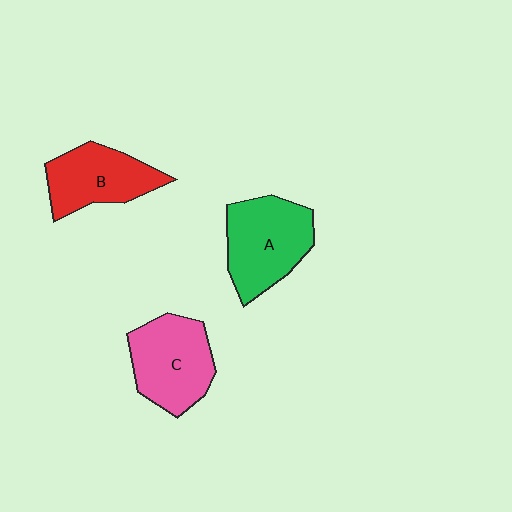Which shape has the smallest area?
Shape B (red).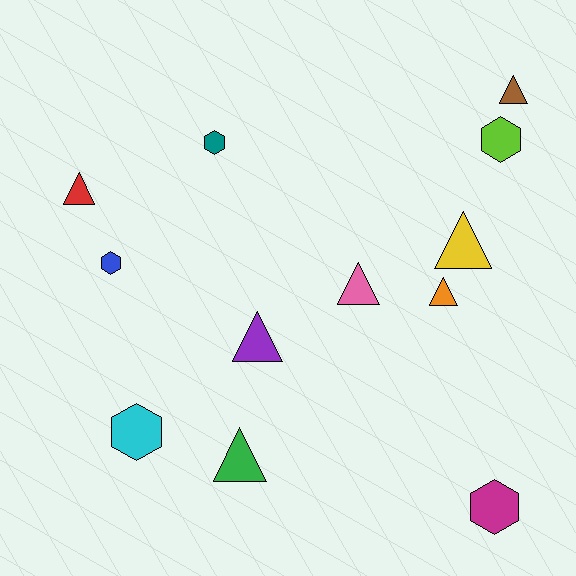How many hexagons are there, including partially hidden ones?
There are 5 hexagons.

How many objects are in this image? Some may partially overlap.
There are 12 objects.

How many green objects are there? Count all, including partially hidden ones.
There is 1 green object.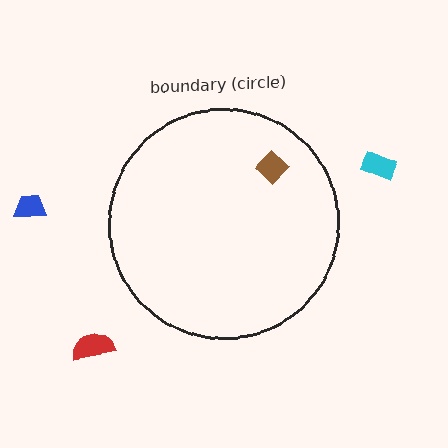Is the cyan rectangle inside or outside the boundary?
Outside.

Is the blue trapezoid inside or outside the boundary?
Outside.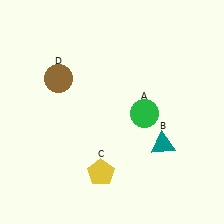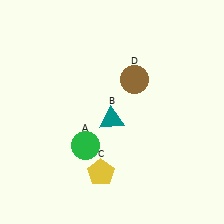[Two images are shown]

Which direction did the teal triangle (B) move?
The teal triangle (B) moved left.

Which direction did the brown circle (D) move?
The brown circle (D) moved right.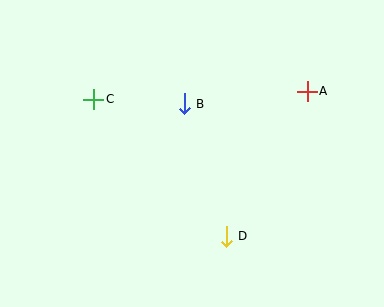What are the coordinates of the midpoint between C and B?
The midpoint between C and B is at (139, 101).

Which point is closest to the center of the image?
Point B at (184, 104) is closest to the center.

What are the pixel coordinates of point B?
Point B is at (184, 104).